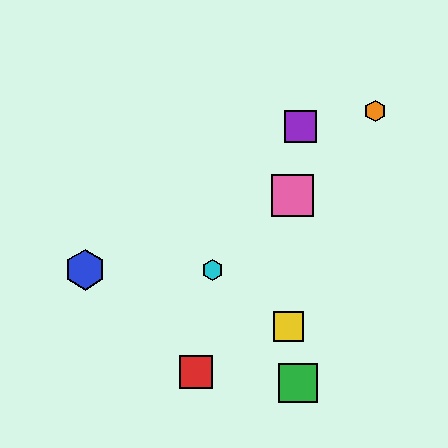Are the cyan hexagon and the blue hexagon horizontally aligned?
Yes, both are at y≈270.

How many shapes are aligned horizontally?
2 shapes (the blue hexagon, the cyan hexagon) are aligned horizontally.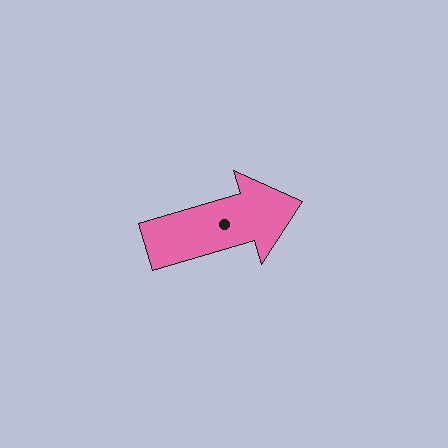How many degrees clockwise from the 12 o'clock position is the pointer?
Approximately 74 degrees.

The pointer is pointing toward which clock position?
Roughly 2 o'clock.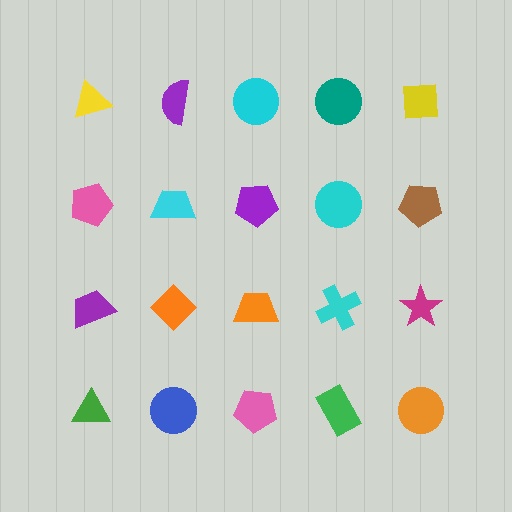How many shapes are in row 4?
5 shapes.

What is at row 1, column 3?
A cyan circle.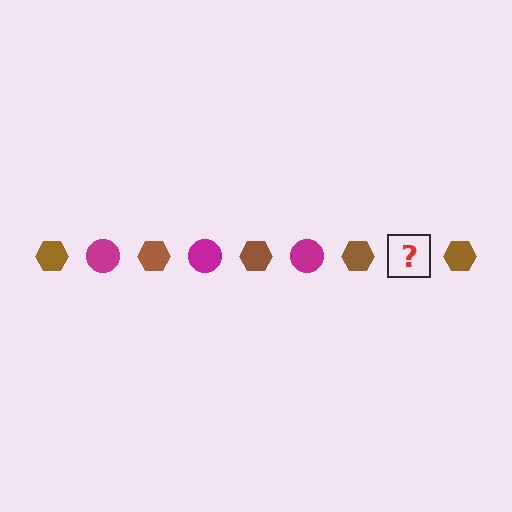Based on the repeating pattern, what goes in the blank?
The blank should be a magenta circle.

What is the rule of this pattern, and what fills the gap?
The rule is that the pattern alternates between brown hexagon and magenta circle. The gap should be filled with a magenta circle.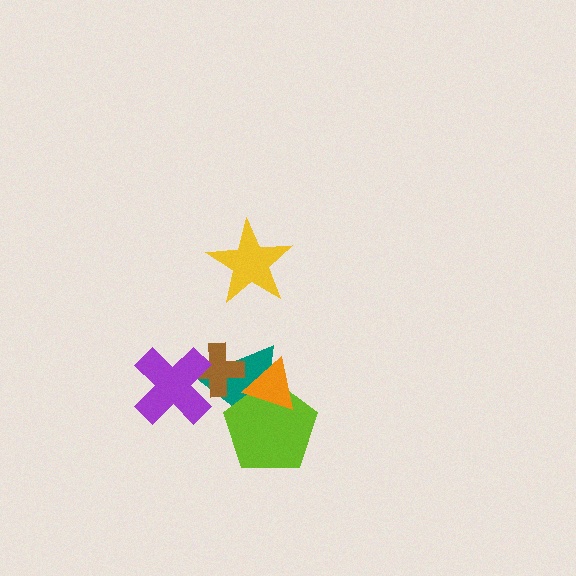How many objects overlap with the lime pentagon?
2 objects overlap with the lime pentagon.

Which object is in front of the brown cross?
The purple cross is in front of the brown cross.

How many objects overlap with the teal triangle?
4 objects overlap with the teal triangle.